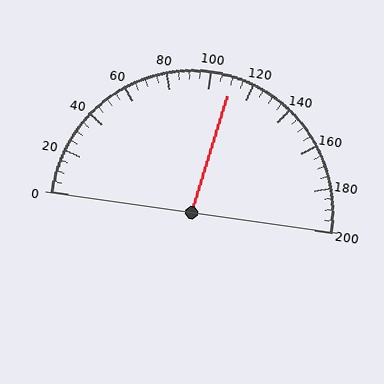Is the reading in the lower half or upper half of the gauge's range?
The reading is in the upper half of the range (0 to 200).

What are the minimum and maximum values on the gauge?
The gauge ranges from 0 to 200.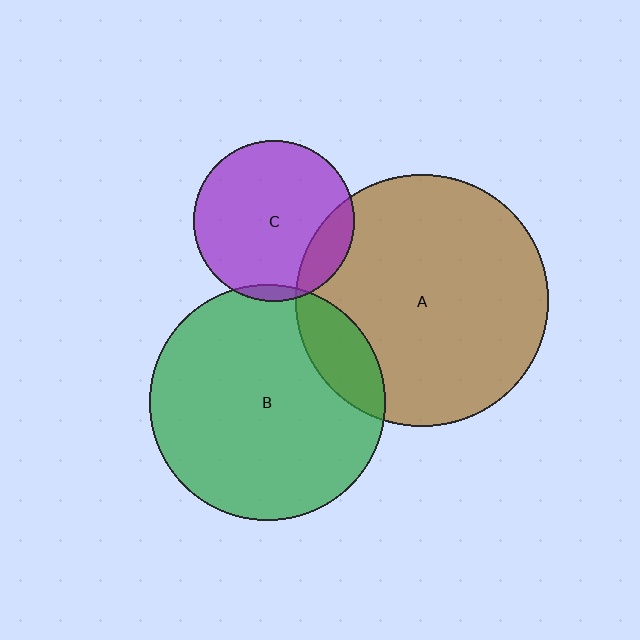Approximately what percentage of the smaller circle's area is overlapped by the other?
Approximately 15%.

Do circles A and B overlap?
Yes.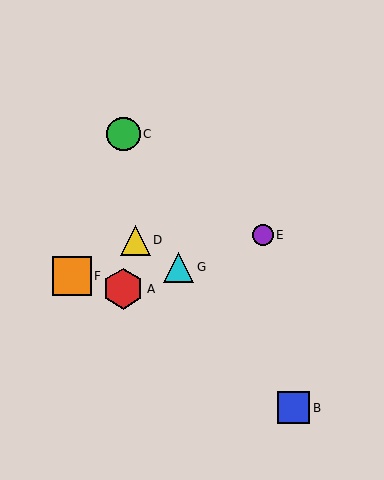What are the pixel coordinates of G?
Object G is at (179, 267).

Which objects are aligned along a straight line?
Objects A, E, G are aligned along a straight line.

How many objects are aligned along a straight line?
3 objects (A, E, G) are aligned along a straight line.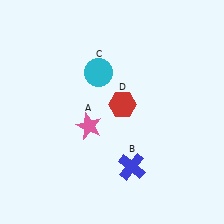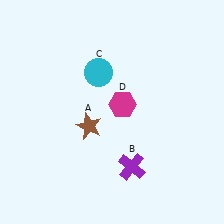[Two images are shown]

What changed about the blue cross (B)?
In Image 1, B is blue. In Image 2, it changed to purple.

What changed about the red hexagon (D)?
In Image 1, D is red. In Image 2, it changed to magenta.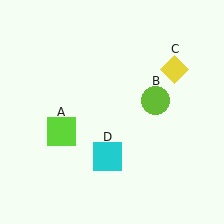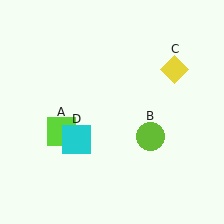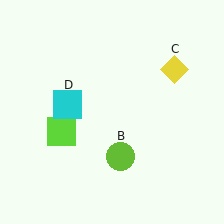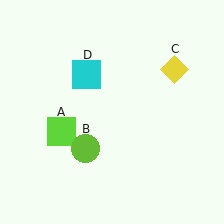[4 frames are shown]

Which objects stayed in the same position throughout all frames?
Lime square (object A) and yellow diamond (object C) remained stationary.